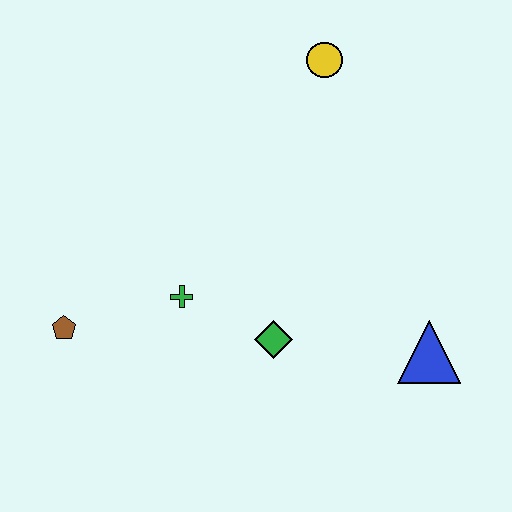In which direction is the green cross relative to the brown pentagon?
The green cross is to the right of the brown pentagon.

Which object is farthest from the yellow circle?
The brown pentagon is farthest from the yellow circle.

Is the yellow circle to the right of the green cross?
Yes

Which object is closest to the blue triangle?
The green diamond is closest to the blue triangle.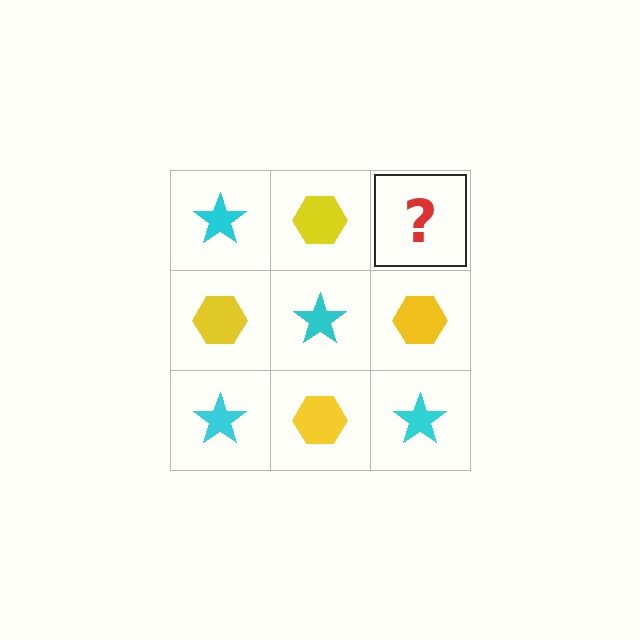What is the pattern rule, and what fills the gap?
The rule is that it alternates cyan star and yellow hexagon in a checkerboard pattern. The gap should be filled with a cyan star.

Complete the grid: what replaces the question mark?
The question mark should be replaced with a cyan star.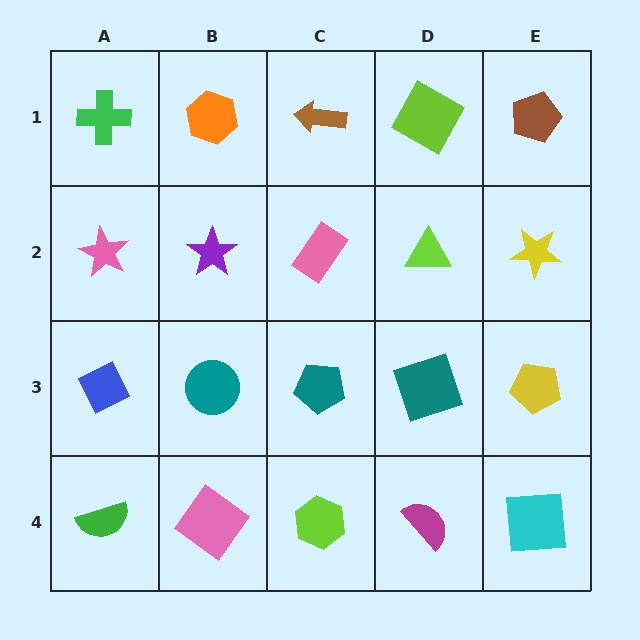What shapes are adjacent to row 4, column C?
A teal pentagon (row 3, column C), a pink diamond (row 4, column B), a magenta semicircle (row 4, column D).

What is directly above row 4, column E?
A yellow pentagon.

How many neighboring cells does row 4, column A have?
2.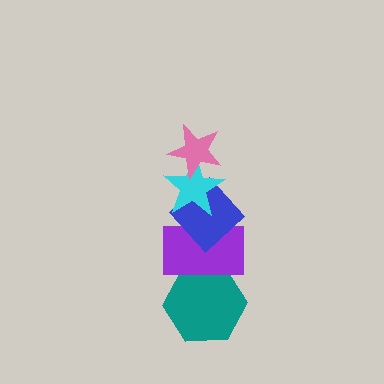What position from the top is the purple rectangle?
The purple rectangle is 4th from the top.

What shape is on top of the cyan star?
The pink star is on top of the cyan star.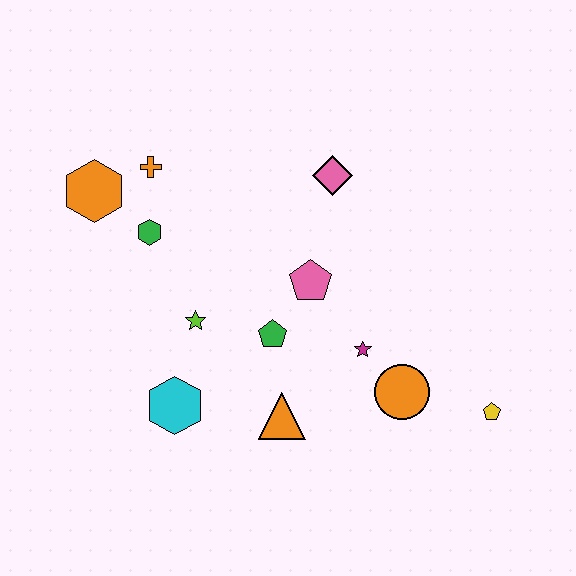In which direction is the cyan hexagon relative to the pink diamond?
The cyan hexagon is below the pink diamond.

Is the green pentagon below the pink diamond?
Yes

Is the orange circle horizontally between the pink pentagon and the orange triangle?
No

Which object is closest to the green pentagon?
The pink pentagon is closest to the green pentagon.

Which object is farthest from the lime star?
The yellow pentagon is farthest from the lime star.